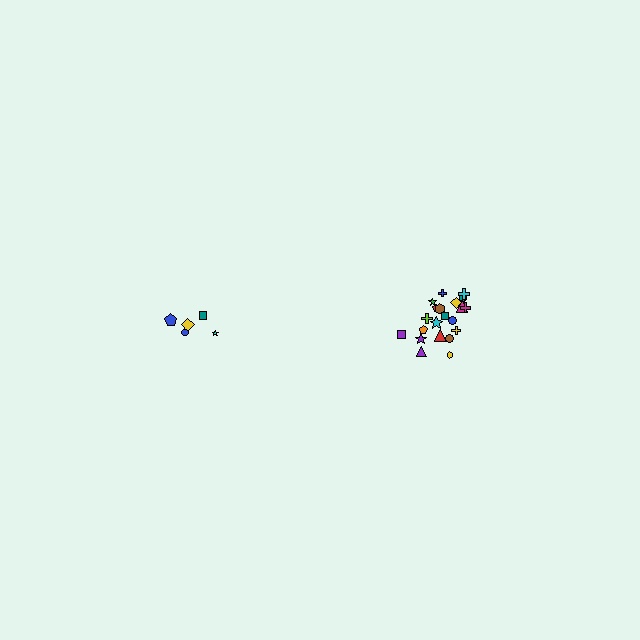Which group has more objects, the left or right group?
The right group.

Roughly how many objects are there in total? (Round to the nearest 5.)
Roughly 25 objects in total.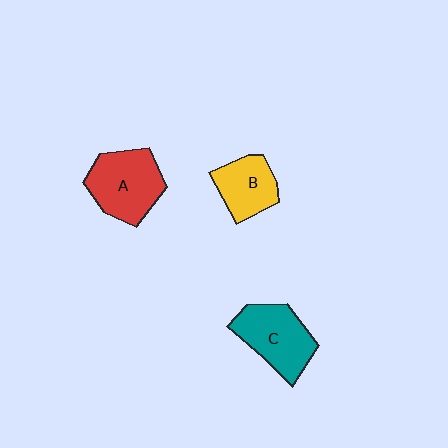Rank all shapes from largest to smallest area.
From largest to smallest: A (red), C (teal), B (yellow).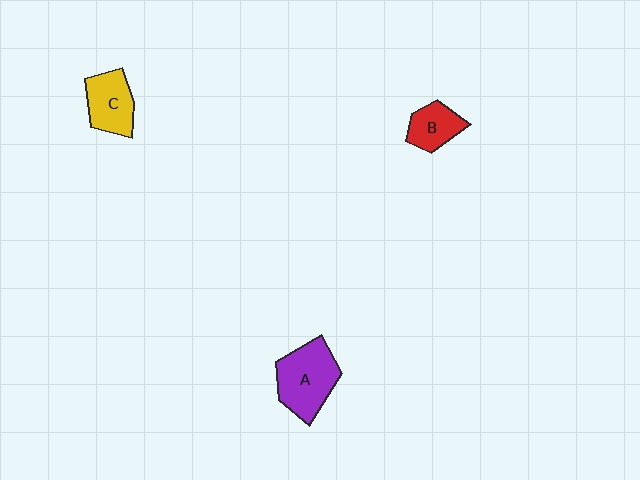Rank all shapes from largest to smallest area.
From largest to smallest: A (purple), C (yellow), B (red).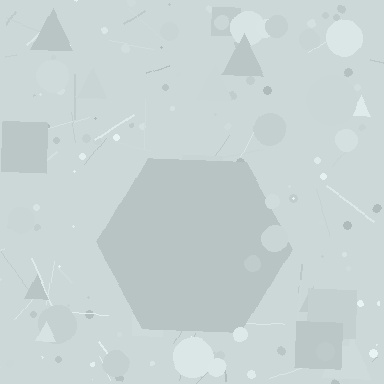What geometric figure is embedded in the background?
A hexagon is embedded in the background.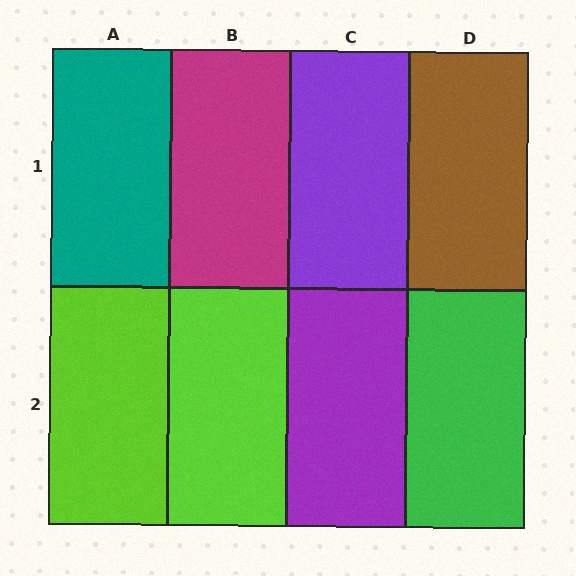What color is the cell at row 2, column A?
Lime.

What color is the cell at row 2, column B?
Lime.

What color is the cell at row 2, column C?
Purple.